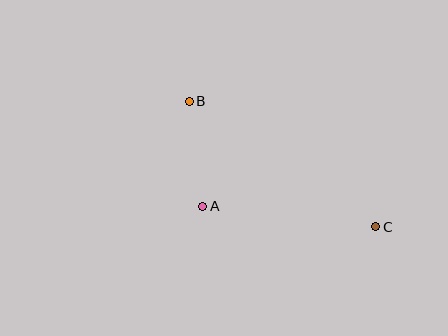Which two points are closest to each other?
Points A and B are closest to each other.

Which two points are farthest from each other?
Points B and C are farthest from each other.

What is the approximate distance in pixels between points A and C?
The distance between A and C is approximately 174 pixels.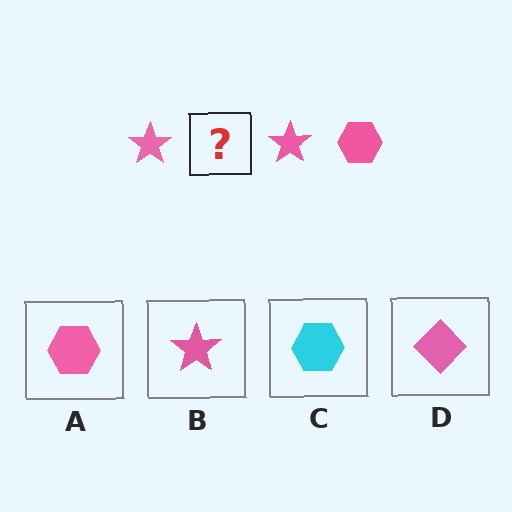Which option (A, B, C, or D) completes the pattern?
A.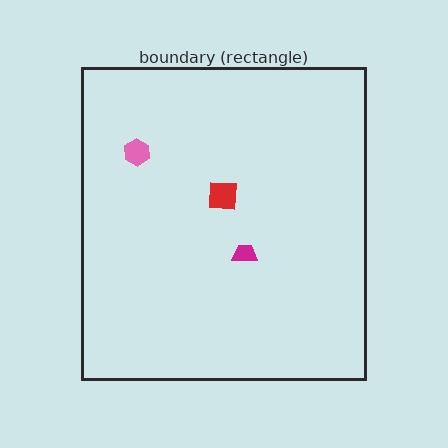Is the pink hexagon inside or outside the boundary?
Inside.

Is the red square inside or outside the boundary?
Inside.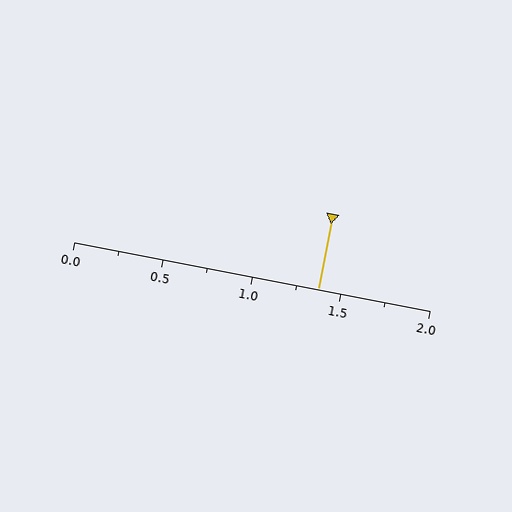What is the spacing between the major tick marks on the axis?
The major ticks are spaced 0.5 apart.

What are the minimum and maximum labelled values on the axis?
The axis runs from 0.0 to 2.0.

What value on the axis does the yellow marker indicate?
The marker indicates approximately 1.38.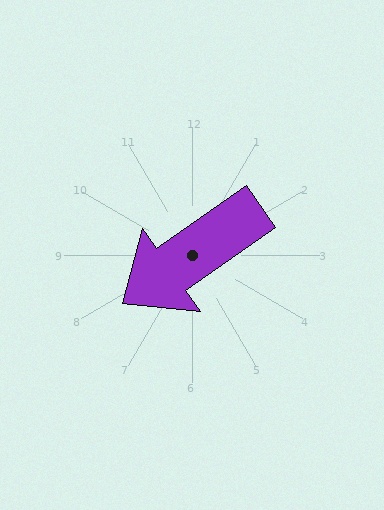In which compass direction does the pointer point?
Southwest.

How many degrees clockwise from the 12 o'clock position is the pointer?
Approximately 235 degrees.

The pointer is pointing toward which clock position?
Roughly 8 o'clock.